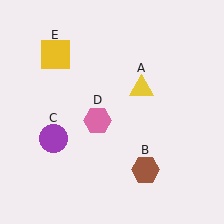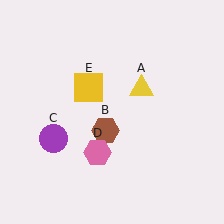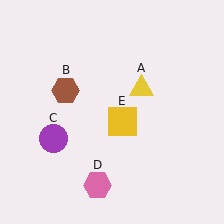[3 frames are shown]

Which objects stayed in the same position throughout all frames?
Yellow triangle (object A) and purple circle (object C) remained stationary.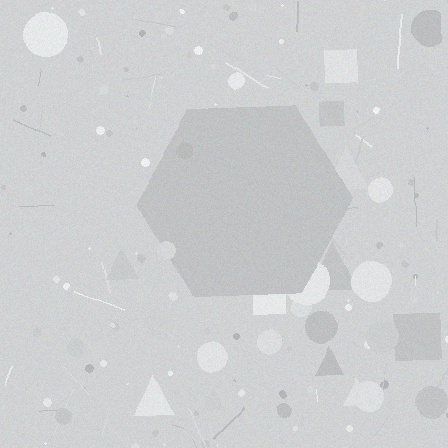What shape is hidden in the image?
A hexagon is hidden in the image.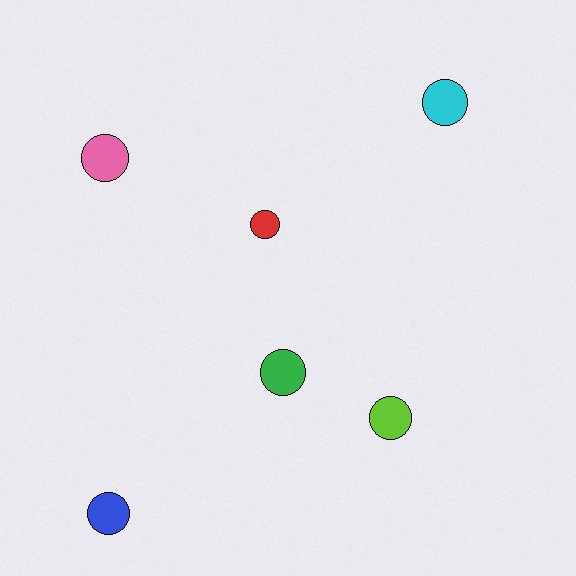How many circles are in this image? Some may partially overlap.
There are 6 circles.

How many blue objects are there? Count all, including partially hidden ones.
There is 1 blue object.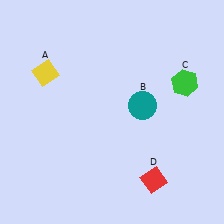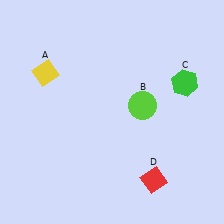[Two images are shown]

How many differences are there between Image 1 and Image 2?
There is 1 difference between the two images.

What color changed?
The circle (B) changed from teal in Image 1 to lime in Image 2.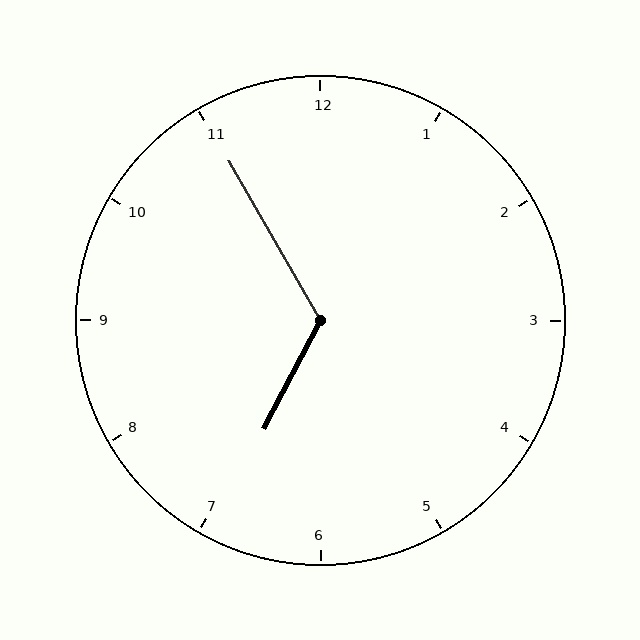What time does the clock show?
6:55.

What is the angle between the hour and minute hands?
Approximately 122 degrees.